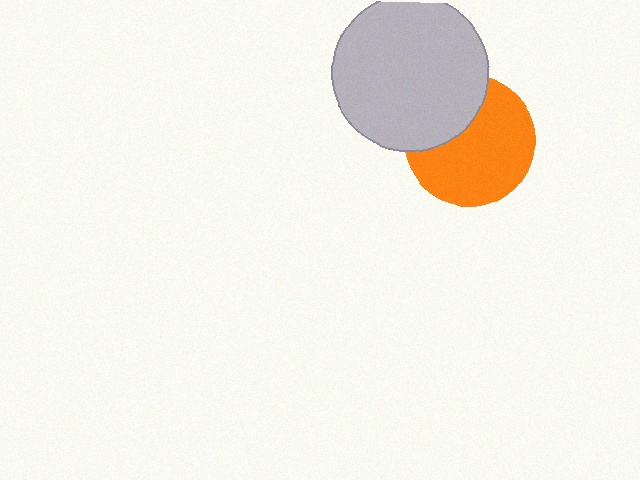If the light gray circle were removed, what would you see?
You would see the complete orange circle.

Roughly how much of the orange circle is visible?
Most of it is visible (roughly 69%).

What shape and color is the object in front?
The object in front is a light gray circle.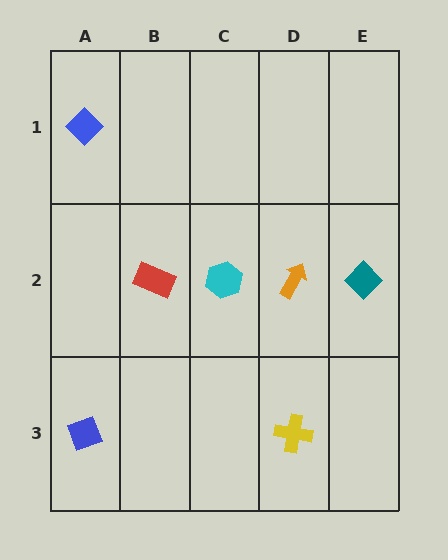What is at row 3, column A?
A blue diamond.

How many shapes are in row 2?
4 shapes.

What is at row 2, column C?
A cyan hexagon.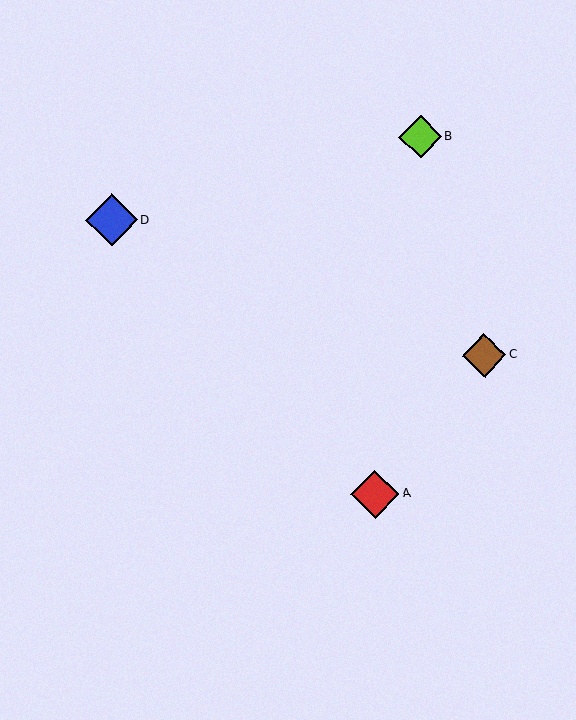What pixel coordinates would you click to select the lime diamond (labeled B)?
Click at (420, 137) to select the lime diamond B.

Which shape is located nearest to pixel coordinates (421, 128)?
The lime diamond (labeled B) at (420, 137) is nearest to that location.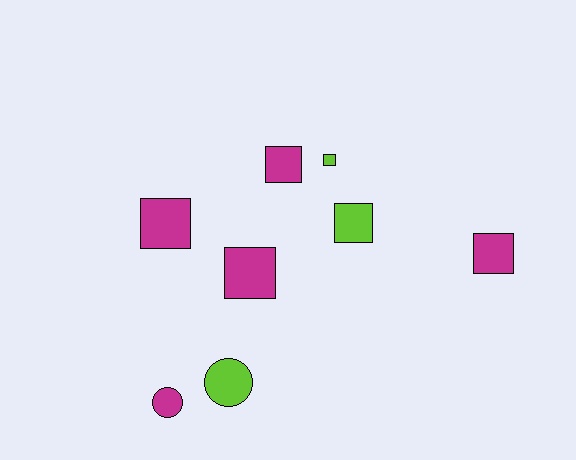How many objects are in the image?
There are 8 objects.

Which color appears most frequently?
Magenta, with 5 objects.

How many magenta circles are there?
There is 1 magenta circle.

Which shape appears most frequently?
Square, with 6 objects.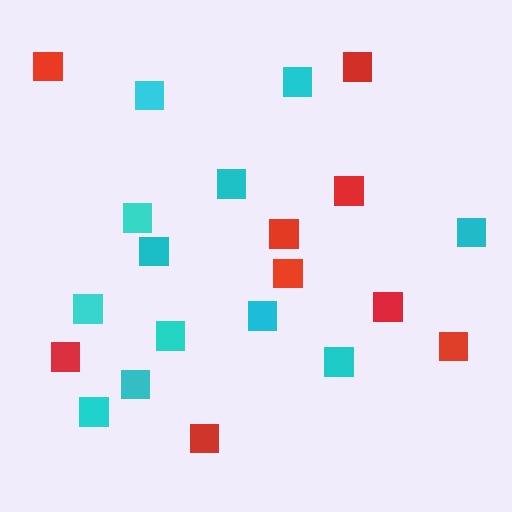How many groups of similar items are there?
There are 2 groups: one group of red squares (9) and one group of cyan squares (12).